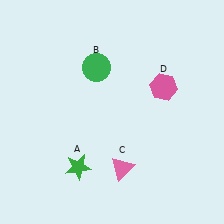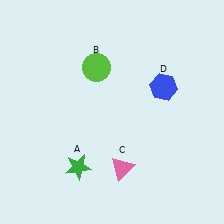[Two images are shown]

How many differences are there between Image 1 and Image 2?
There are 2 differences between the two images.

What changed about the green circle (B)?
In Image 1, B is green. In Image 2, it changed to lime.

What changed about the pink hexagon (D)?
In Image 1, D is pink. In Image 2, it changed to blue.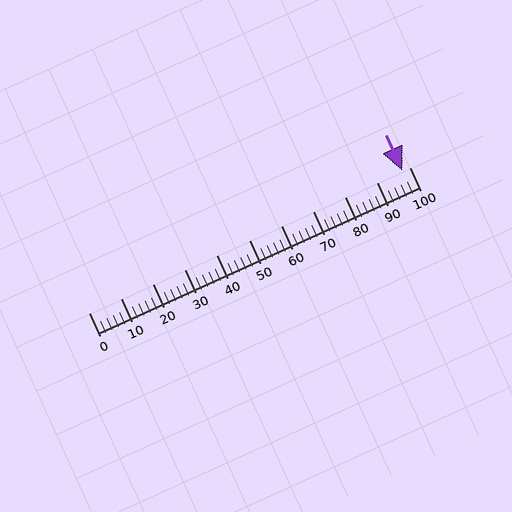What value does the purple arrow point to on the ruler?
The purple arrow points to approximately 98.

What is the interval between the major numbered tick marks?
The major tick marks are spaced 10 units apart.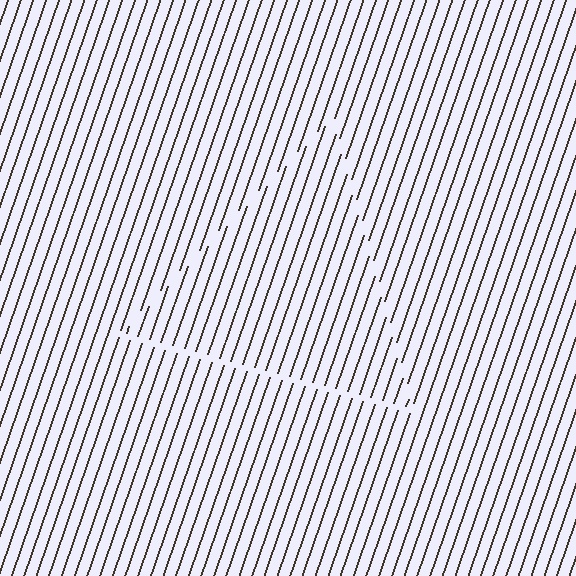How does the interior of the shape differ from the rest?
The interior of the shape contains the same grating, shifted by half a period — the contour is defined by the phase discontinuity where line-ends from the inner and outer gratings abut.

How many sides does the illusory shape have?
3 sides — the line-ends trace a triangle.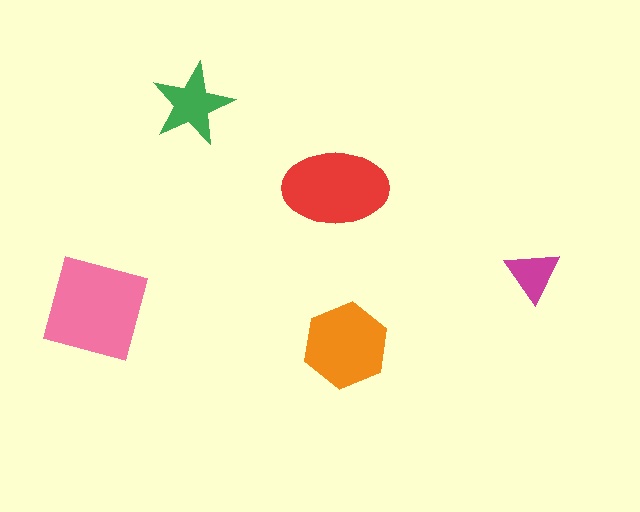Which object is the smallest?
The magenta triangle.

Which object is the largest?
The pink square.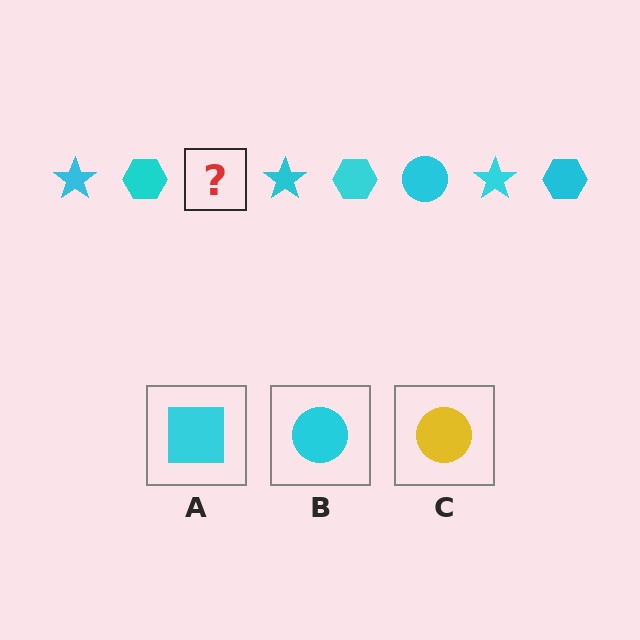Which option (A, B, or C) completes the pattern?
B.